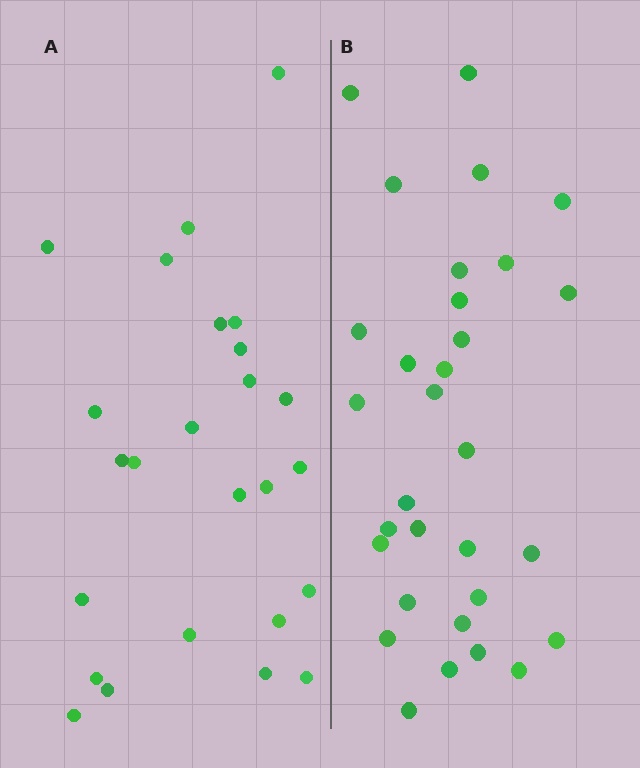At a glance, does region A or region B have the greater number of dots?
Region B (the right region) has more dots.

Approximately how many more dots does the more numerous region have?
Region B has about 6 more dots than region A.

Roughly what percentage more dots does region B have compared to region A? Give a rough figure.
About 25% more.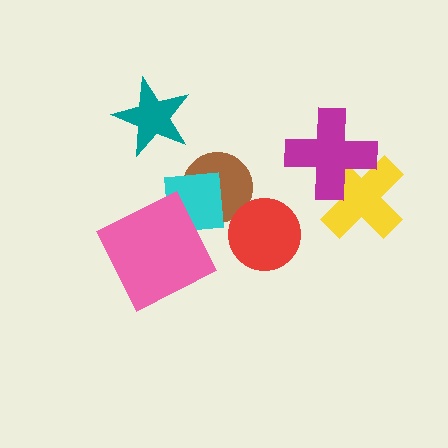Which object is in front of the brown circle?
The cyan square is in front of the brown circle.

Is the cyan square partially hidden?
Yes, it is partially covered by another shape.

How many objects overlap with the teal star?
0 objects overlap with the teal star.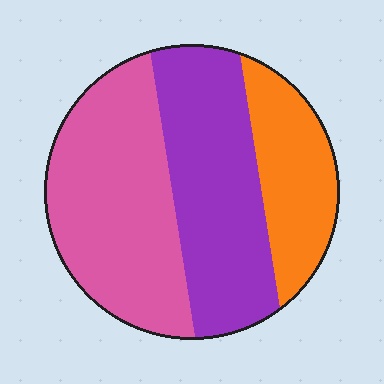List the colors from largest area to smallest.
From largest to smallest: pink, purple, orange.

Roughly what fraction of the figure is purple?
Purple takes up about three eighths (3/8) of the figure.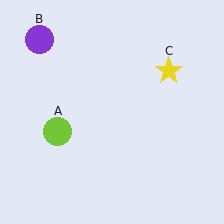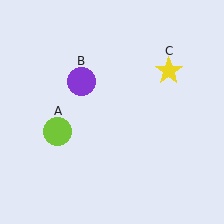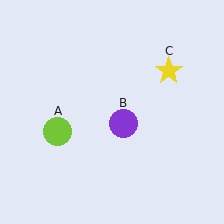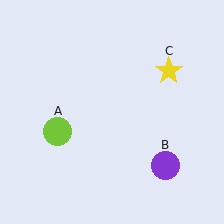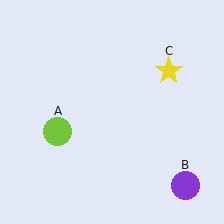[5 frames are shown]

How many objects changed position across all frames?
1 object changed position: purple circle (object B).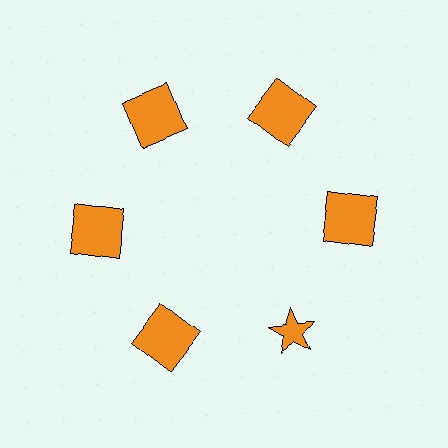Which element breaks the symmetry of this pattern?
The orange star at roughly the 5 o'clock position breaks the symmetry. All other shapes are orange squares.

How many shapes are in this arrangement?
There are 6 shapes arranged in a ring pattern.